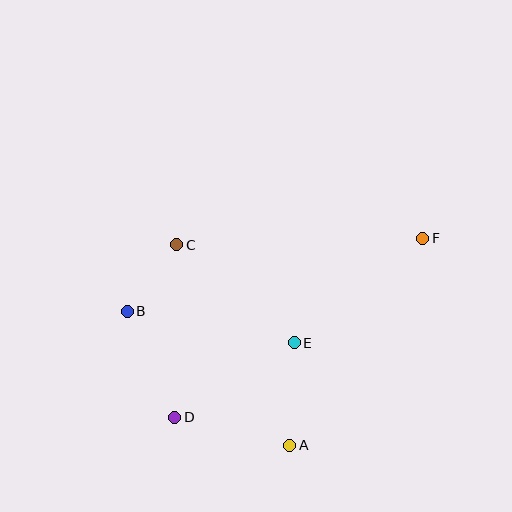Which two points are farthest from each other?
Points D and F are farthest from each other.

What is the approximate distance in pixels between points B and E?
The distance between B and E is approximately 170 pixels.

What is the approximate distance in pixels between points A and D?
The distance between A and D is approximately 119 pixels.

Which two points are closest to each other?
Points B and C are closest to each other.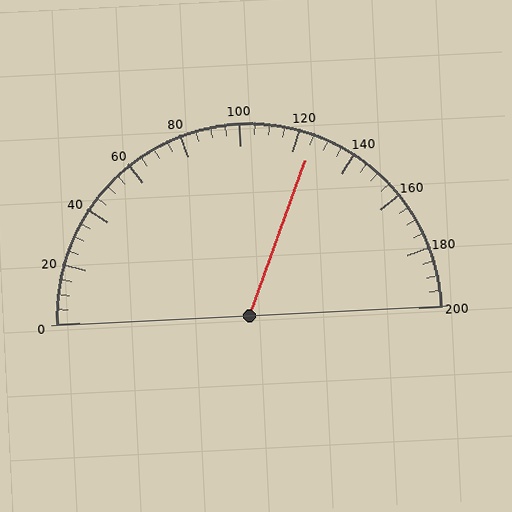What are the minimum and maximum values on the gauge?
The gauge ranges from 0 to 200.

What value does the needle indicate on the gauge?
The needle indicates approximately 125.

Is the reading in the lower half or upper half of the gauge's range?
The reading is in the upper half of the range (0 to 200).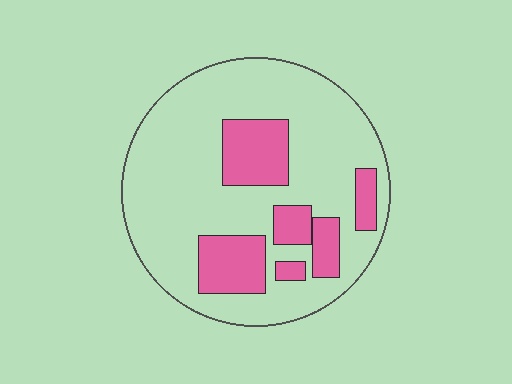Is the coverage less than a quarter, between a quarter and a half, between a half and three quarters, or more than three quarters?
Less than a quarter.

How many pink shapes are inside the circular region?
6.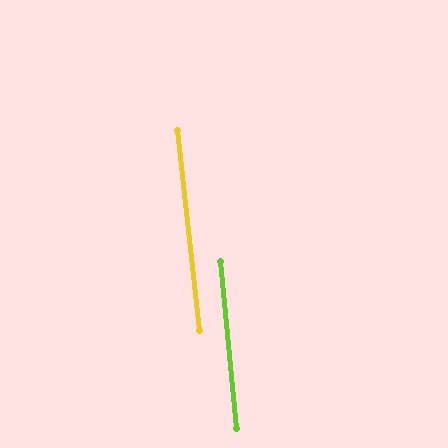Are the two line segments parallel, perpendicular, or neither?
Parallel — their directions differ by only 0.7°.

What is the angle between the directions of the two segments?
Approximately 1 degree.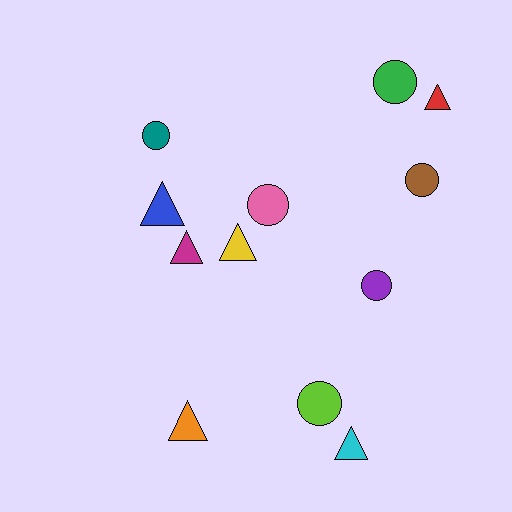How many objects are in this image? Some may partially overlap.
There are 12 objects.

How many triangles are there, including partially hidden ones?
There are 6 triangles.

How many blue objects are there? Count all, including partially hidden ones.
There is 1 blue object.